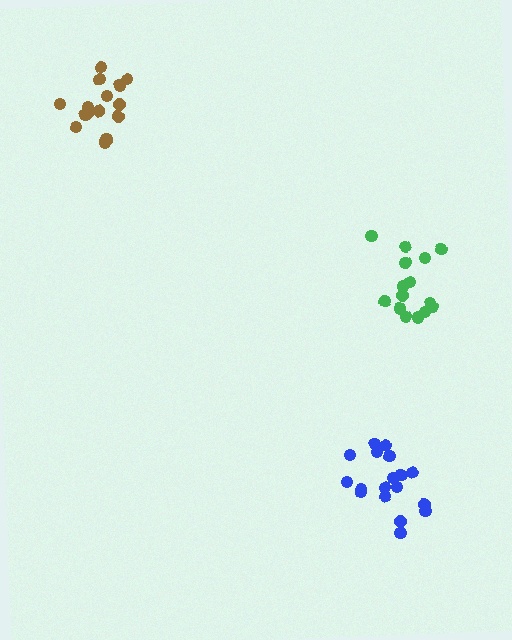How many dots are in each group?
Group 1: 15 dots, Group 2: 18 dots, Group 3: 15 dots (48 total).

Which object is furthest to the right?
The green cluster is rightmost.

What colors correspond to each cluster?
The clusters are colored: green, blue, brown.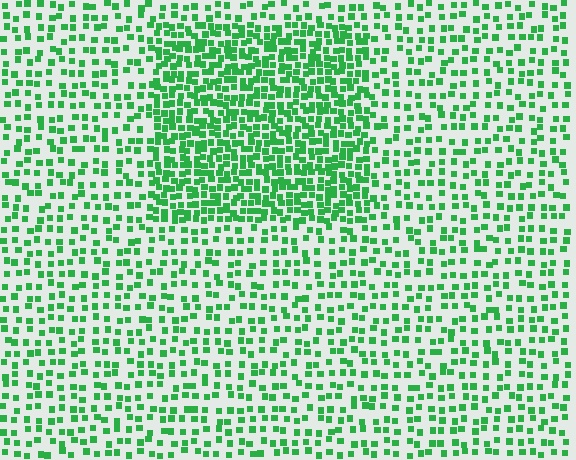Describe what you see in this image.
The image contains small green elements arranged at two different densities. A rectangle-shaped region is visible where the elements are more densely packed than the surrounding area.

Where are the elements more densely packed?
The elements are more densely packed inside the rectangle boundary.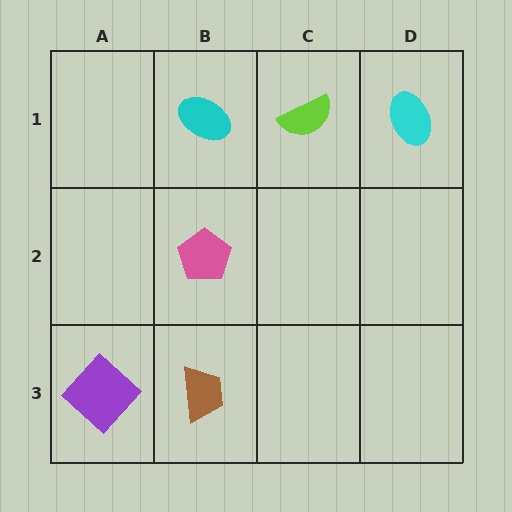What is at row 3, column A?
A purple diamond.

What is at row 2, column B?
A pink pentagon.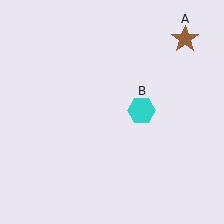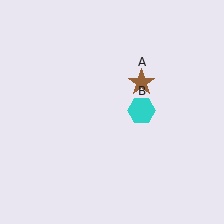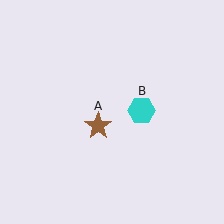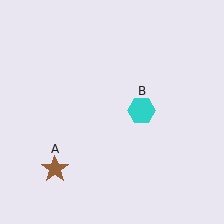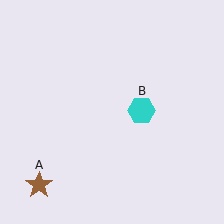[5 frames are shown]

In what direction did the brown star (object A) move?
The brown star (object A) moved down and to the left.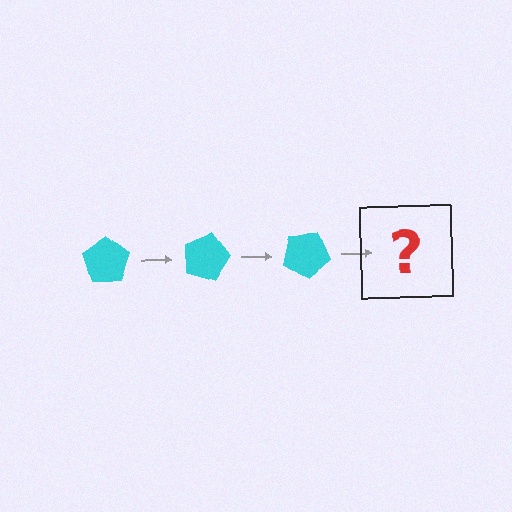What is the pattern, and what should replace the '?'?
The pattern is that the pentagon rotates 15 degrees each step. The '?' should be a cyan pentagon rotated 45 degrees.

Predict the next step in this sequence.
The next step is a cyan pentagon rotated 45 degrees.